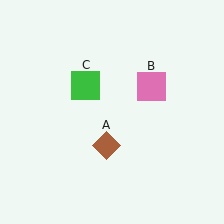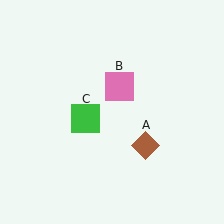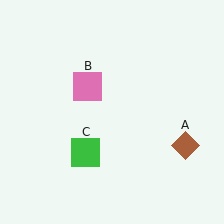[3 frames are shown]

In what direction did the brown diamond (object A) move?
The brown diamond (object A) moved right.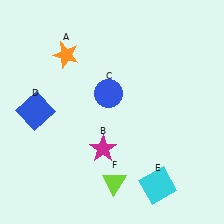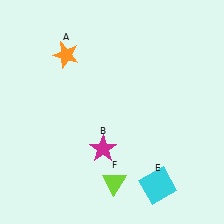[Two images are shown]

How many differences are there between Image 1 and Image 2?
There are 2 differences between the two images.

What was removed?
The blue circle (C), the blue square (D) were removed in Image 2.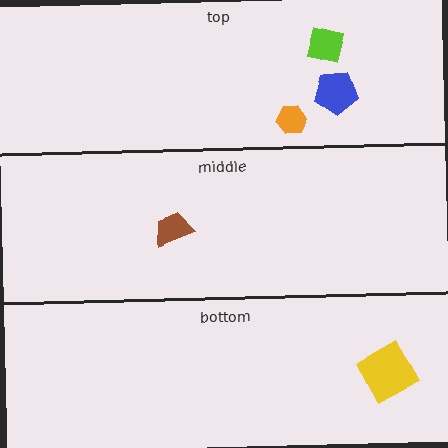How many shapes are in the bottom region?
1.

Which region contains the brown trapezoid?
The middle region.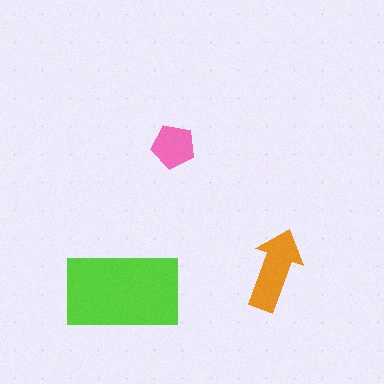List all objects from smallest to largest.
The pink pentagon, the orange arrow, the lime rectangle.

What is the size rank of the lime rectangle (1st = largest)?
1st.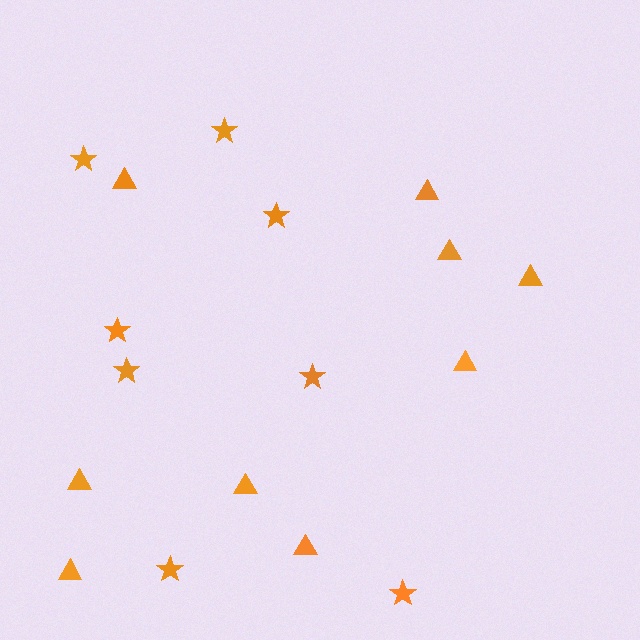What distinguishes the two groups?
There are 2 groups: one group of triangles (9) and one group of stars (8).